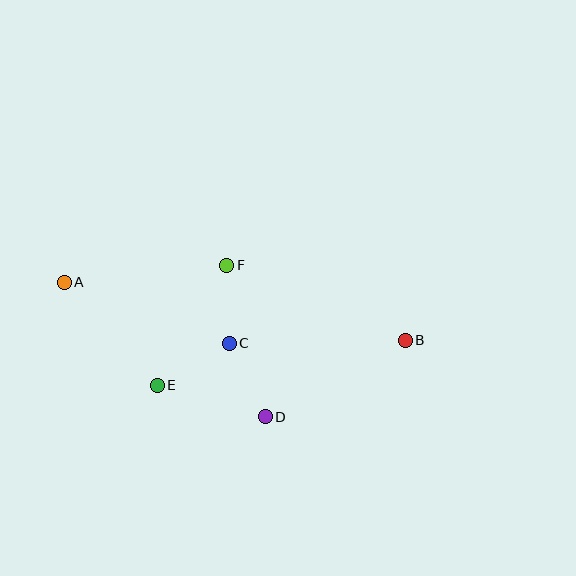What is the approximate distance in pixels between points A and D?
The distance between A and D is approximately 242 pixels.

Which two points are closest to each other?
Points C and F are closest to each other.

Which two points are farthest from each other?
Points A and B are farthest from each other.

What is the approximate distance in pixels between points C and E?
The distance between C and E is approximately 83 pixels.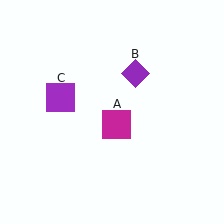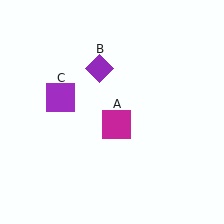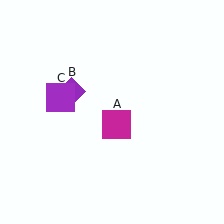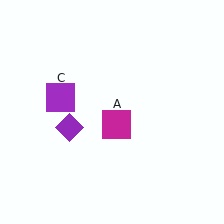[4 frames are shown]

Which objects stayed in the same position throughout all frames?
Magenta square (object A) and purple square (object C) remained stationary.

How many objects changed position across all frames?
1 object changed position: purple diamond (object B).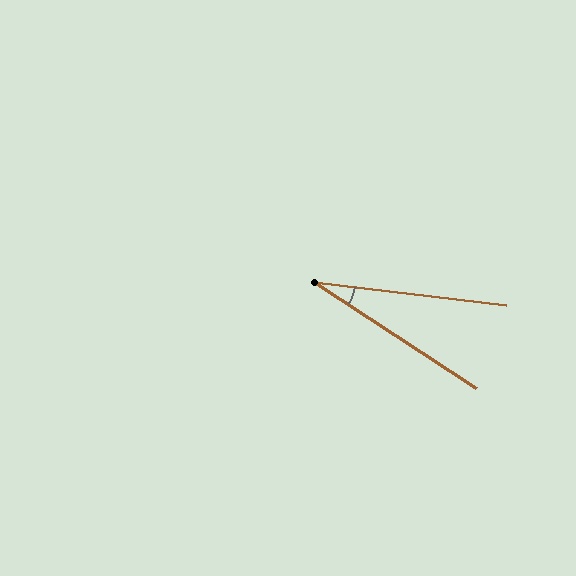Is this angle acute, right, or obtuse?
It is acute.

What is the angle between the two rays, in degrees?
Approximately 26 degrees.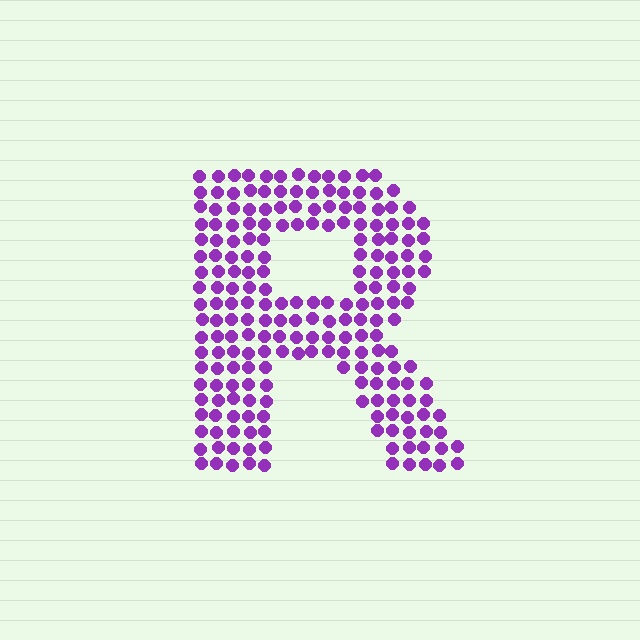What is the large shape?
The large shape is the letter R.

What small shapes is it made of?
It is made of small circles.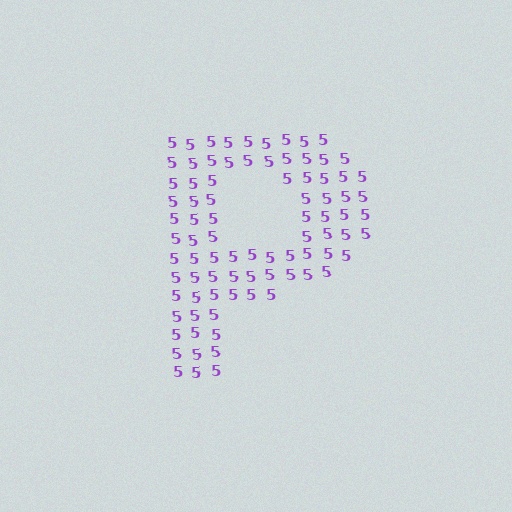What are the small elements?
The small elements are digit 5's.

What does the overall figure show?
The overall figure shows the letter P.